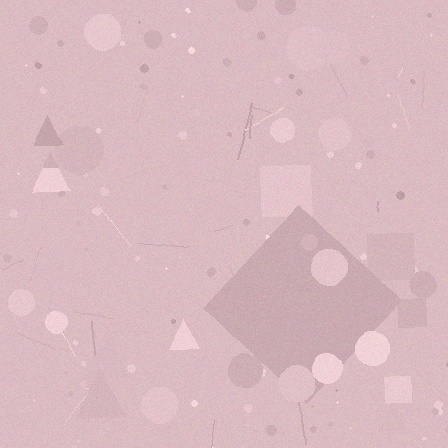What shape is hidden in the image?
A diamond is hidden in the image.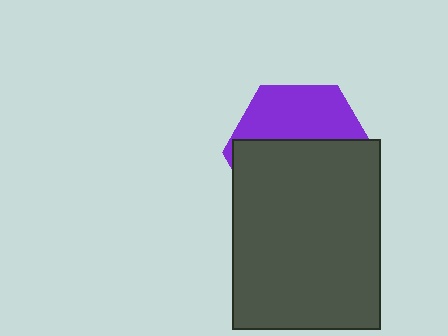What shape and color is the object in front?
The object in front is a dark gray rectangle.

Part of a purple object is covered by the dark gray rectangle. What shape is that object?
It is a hexagon.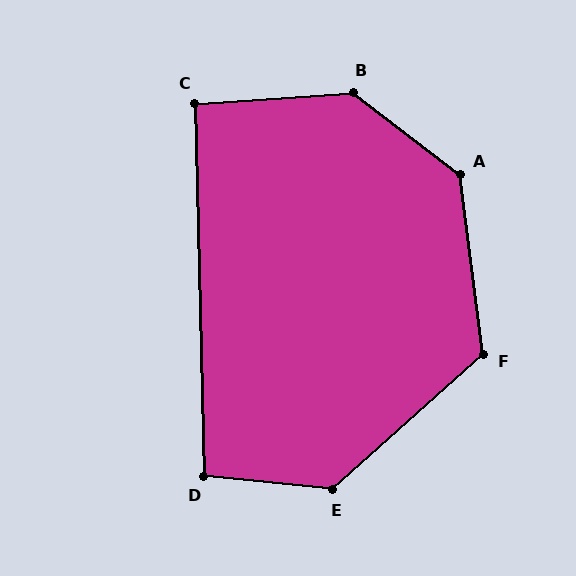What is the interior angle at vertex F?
Approximately 125 degrees (obtuse).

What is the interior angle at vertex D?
Approximately 97 degrees (obtuse).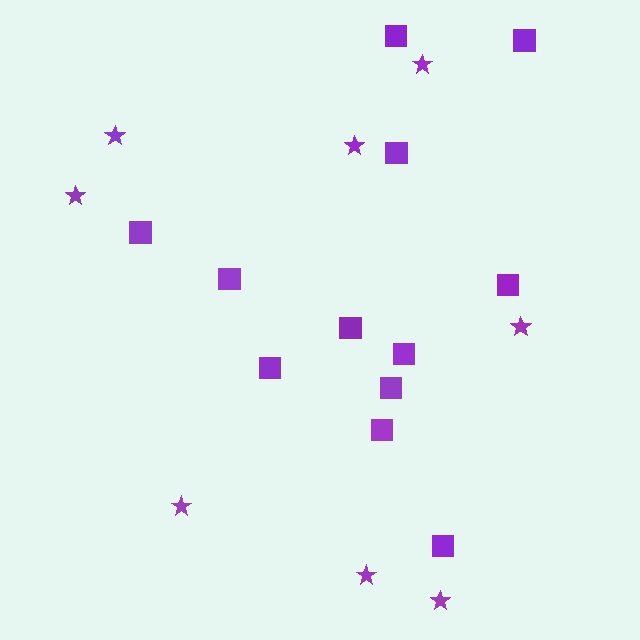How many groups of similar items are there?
There are 2 groups: one group of stars (8) and one group of squares (12).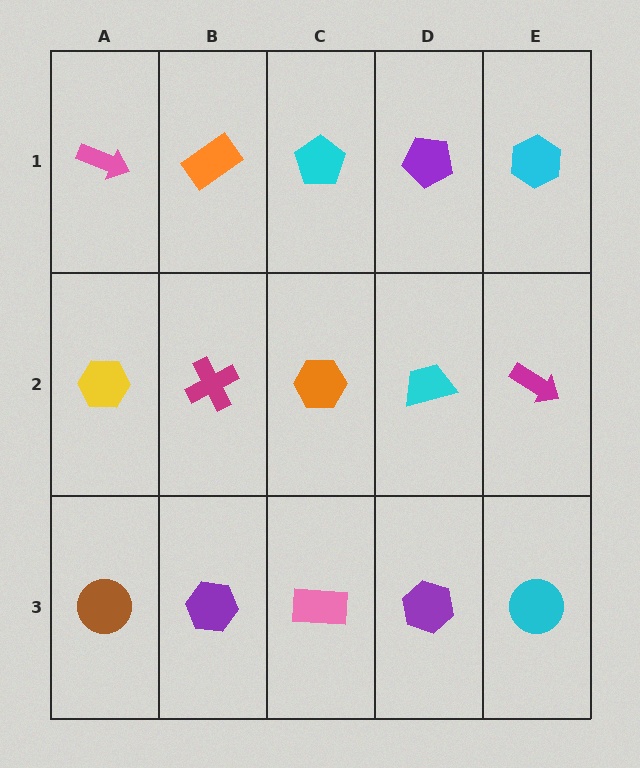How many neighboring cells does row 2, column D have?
4.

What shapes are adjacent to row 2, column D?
A purple pentagon (row 1, column D), a purple hexagon (row 3, column D), an orange hexagon (row 2, column C), a magenta arrow (row 2, column E).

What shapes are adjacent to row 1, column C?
An orange hexagon (row 2, column C), an orange rectangle (row 1, column B), a purple pentagon (row 1, column D).